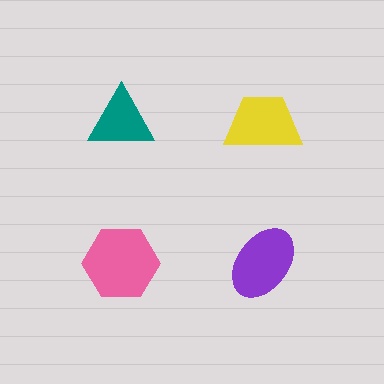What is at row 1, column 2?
A yellow trapezoid.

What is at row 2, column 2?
A purple ellipse.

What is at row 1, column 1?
A teal triangle.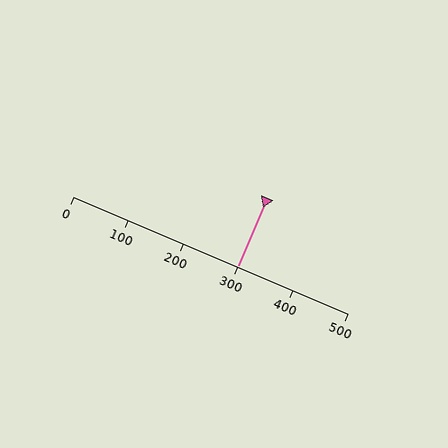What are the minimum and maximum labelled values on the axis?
The axis runs from 0 to 500.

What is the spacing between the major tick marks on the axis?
The major ticks are spaced 100 apart.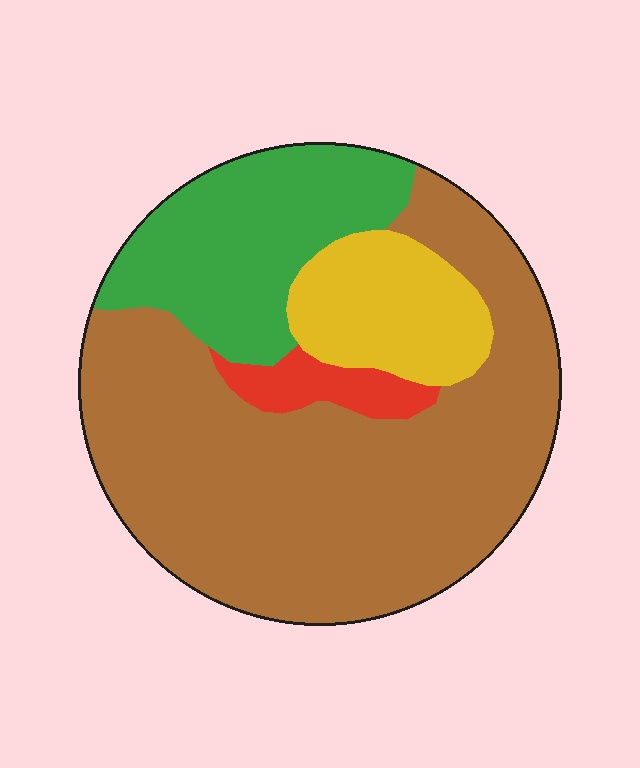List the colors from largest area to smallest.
From largest to smallest: brown, green, yellow, red.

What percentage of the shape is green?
Green takes up between a sixth and a third of the shape.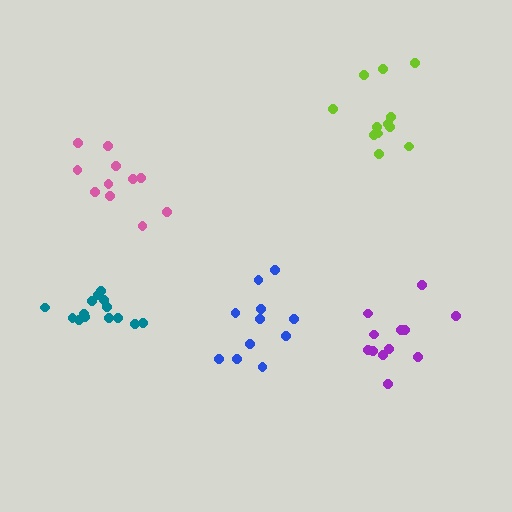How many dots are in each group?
Group 1: 11 dots, Group 2: 11 dots, Group 3: 14 dots, Group 4: 13 dots, Group 5: 12 dots (61 total).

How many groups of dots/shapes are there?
There are 5 groups.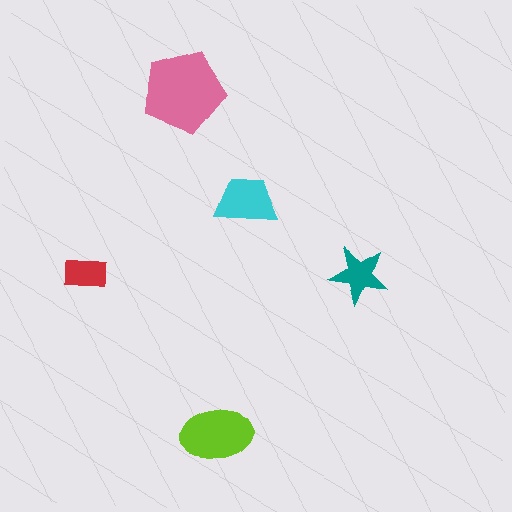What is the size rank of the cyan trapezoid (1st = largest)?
3rd.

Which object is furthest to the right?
The teal star is rightmost.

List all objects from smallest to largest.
The red rectangle, the teal star, the cyan trapezoid, the lime ellipse, the pink pentagon.